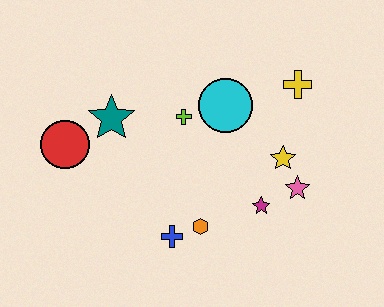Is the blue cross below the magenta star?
Yes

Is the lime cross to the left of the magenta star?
Yes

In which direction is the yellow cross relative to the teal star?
The yellow cross is to the right of the teal star.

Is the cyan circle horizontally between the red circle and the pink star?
Yes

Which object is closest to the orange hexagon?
The blue cross is closest to the orange hexagon.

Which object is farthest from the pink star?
The red circle is farthest from the pink star.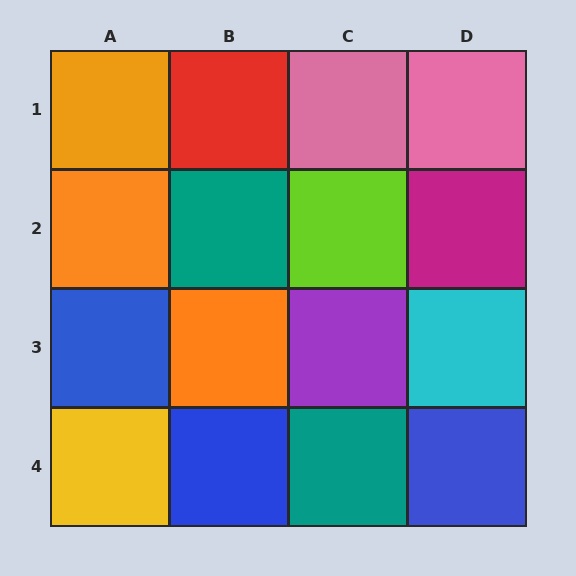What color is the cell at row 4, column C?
Teal.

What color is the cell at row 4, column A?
Yellow.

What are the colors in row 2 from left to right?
Orange, teal, lime, magenta.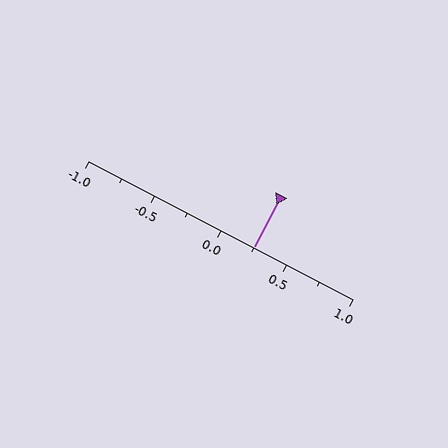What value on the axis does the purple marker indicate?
The marker indicates approximately 0.25.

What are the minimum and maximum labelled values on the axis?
The axis runs from -1.0 to 1.0.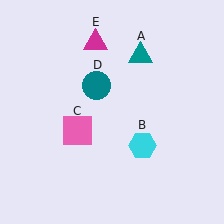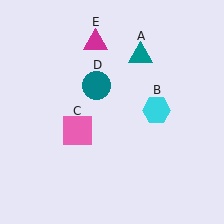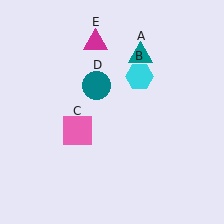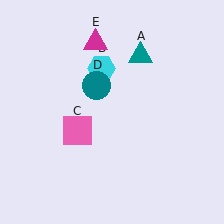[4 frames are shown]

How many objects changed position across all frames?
1 object changed position: cyan hexagon (object B).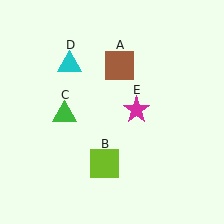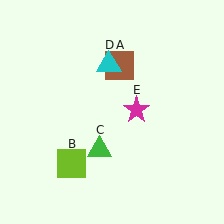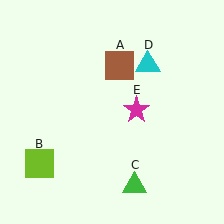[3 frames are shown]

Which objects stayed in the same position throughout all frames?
Brown square (object A) and magenta star (object E) remained stationary.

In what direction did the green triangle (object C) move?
The green triangle (object C) moved down and to the right.